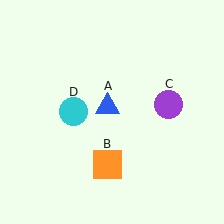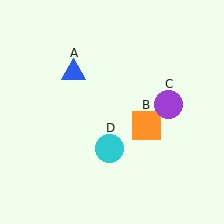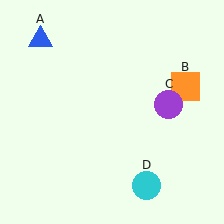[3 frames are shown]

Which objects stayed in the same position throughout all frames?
Purple circle (object C) remained stationary.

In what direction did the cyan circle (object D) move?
The cyan circle (object D) moved down and to the right.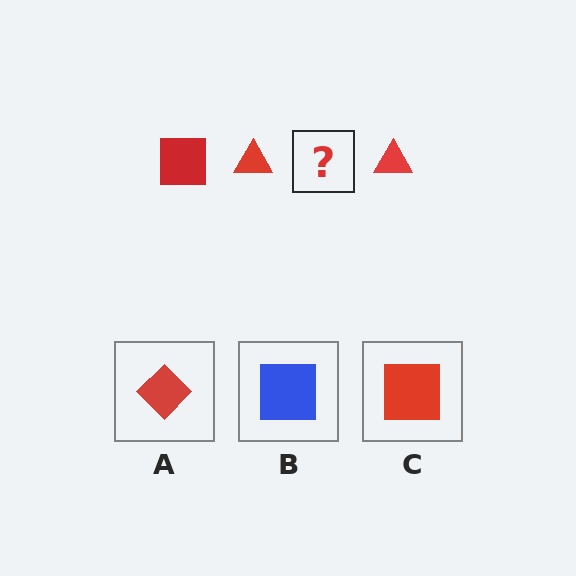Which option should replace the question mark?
Option C.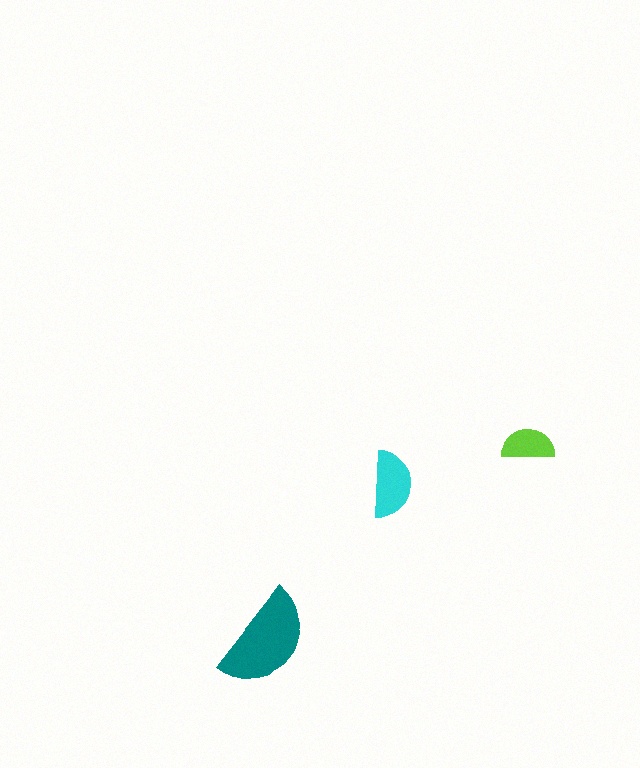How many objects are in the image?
There are 3 objects in the image.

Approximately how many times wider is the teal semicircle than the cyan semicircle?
About 1.5 times wider.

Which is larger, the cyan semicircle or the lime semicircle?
The cyan one.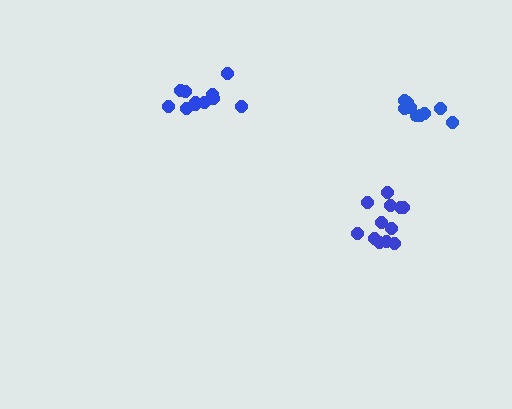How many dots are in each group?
Group 1: 9 dots, Group 2: 12 dots, Group 3: 11 dots (32 total).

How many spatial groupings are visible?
There are 3 spatial groupings.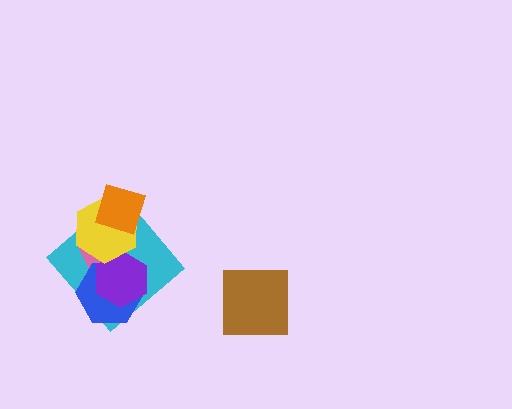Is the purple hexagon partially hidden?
Yes, it is partially covered by another shape.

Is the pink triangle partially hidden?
Yes, it is partially covered by another shape.